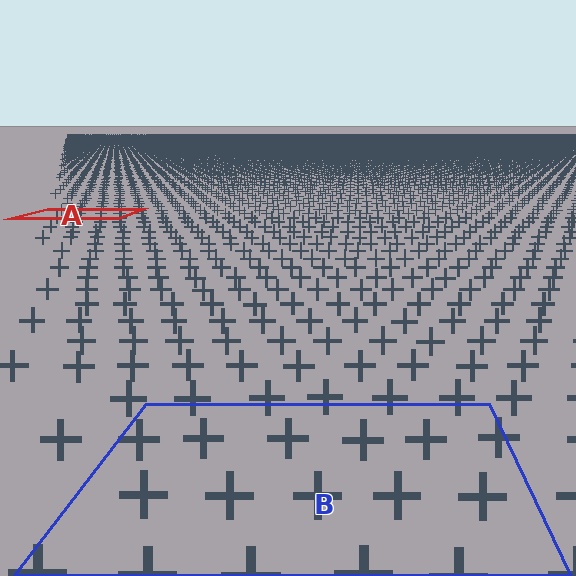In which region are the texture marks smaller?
The texture marks are smaller in region A, because it is farther away.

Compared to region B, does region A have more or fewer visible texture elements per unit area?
Region A has more texture elements per unit area — they are packed more densely because it is farther away.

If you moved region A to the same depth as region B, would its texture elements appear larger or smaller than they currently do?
They would appear larger. At a closer depth, the same texture elements are projected at a bigger on-screen size.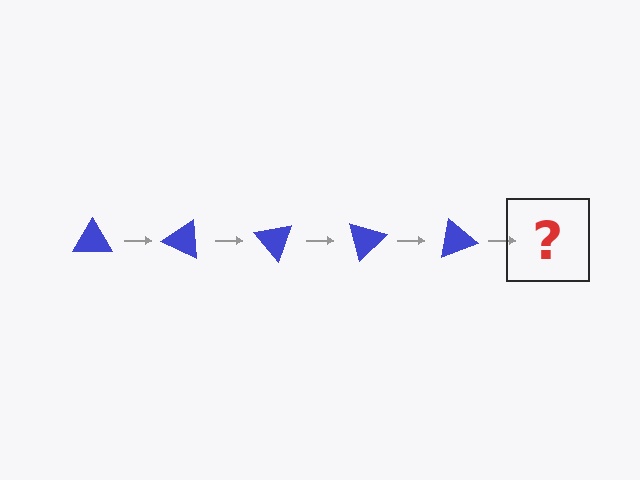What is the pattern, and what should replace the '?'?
The pattern is that the triangle rotates 25 degrees each step. The '?' should be a blue triangle rotated 125 degrees.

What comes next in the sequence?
The next element should be a blue triangle rotated 125 degrees.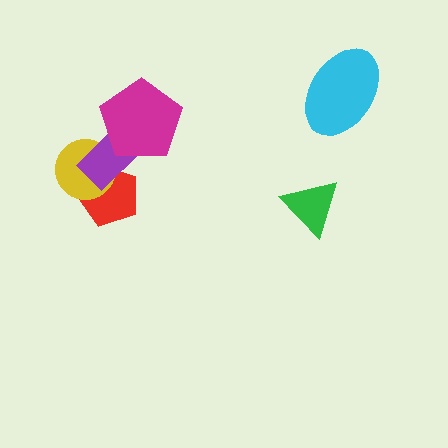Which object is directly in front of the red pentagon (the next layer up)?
The yellow circle is directly in front of the red pentagon.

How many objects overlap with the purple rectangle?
3 objects overlap with the purple rectangle.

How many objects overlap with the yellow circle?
2 objects overlap with the yellow circle.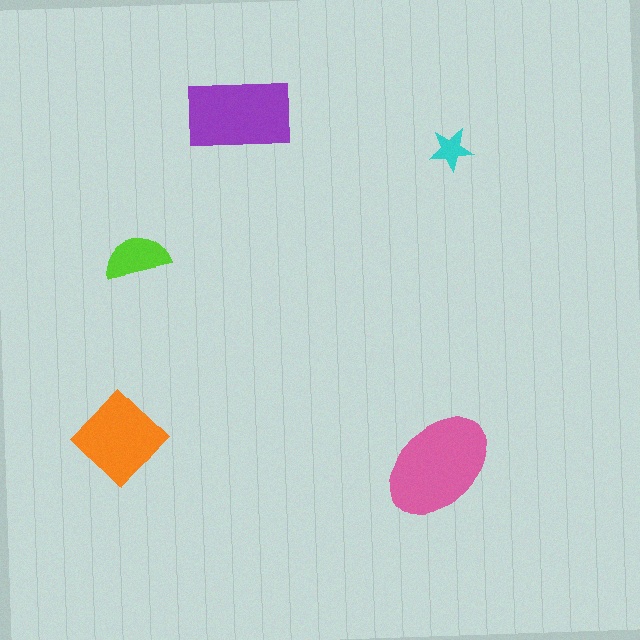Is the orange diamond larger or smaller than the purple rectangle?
Smaller.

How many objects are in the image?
There are 5 objects in the image.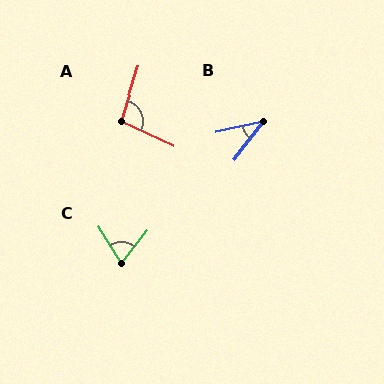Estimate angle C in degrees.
Approximately 70 degrees.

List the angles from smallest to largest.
B (40°), C (70°), A (98°).